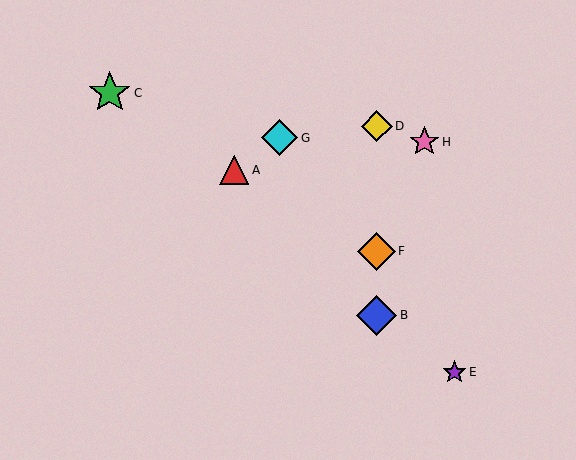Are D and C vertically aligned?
No, D is at x≈377 and C is at x≈110.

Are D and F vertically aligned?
Yes, both are at x≈377.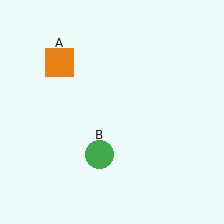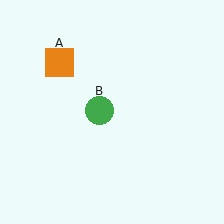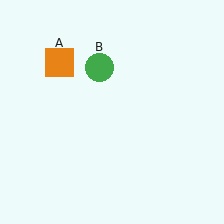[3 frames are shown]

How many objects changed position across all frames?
1 object changed position: green circle (object B).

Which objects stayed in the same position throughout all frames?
Orange square (object A) remained stationary.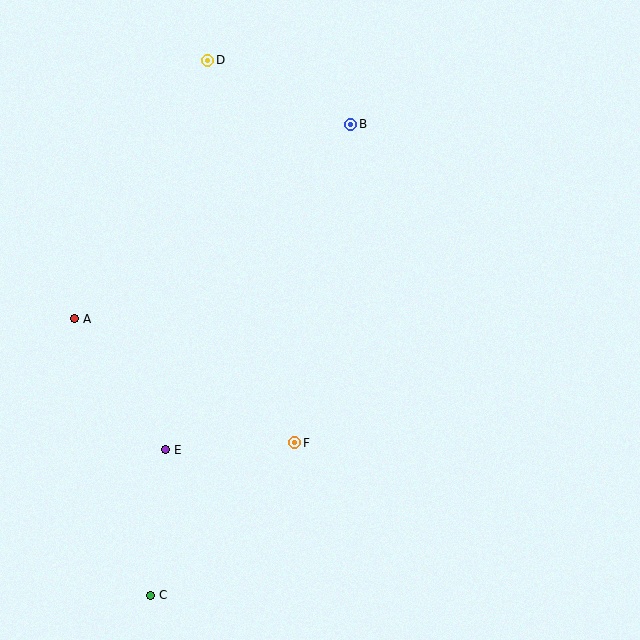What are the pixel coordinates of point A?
Point A is at (75, 319).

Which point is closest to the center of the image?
Point F at (295, 443) is closest to the center.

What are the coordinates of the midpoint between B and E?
The midpoint between B and E is at (258, 287).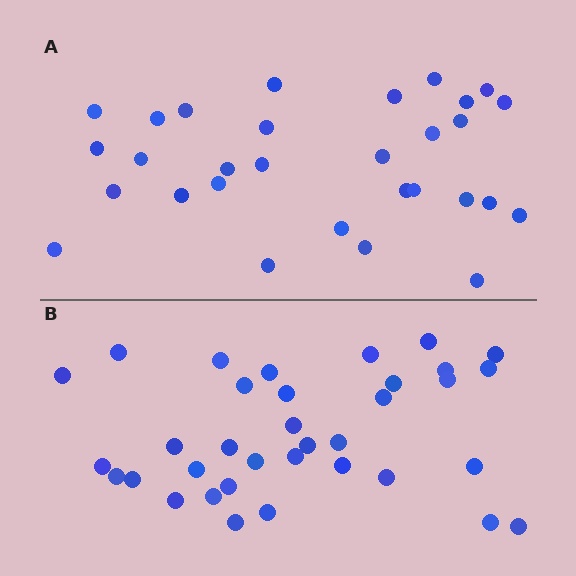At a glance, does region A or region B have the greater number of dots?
Region B (the bottom region) has more dots.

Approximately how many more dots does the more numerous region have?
Region B has about 5 more dots than region A.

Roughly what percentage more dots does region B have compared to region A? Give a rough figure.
About 15% more.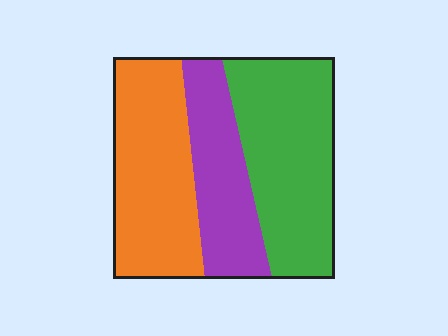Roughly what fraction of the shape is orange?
Orange takes up about three eighths (3/8) of the shape.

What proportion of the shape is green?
Green covers roughly 40% of the shape.